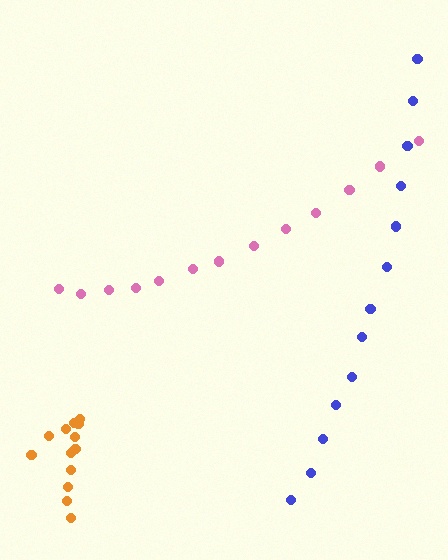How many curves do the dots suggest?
There are 3 distinct paths.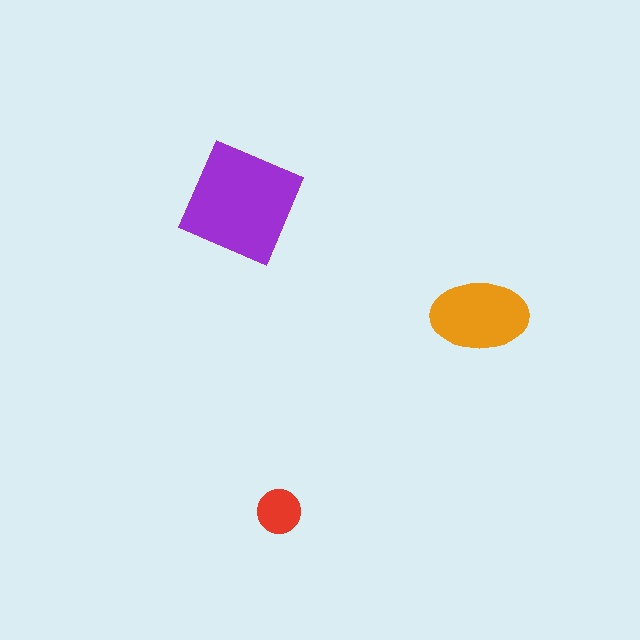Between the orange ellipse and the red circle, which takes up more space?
The orange ellipse.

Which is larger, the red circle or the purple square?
The purple square.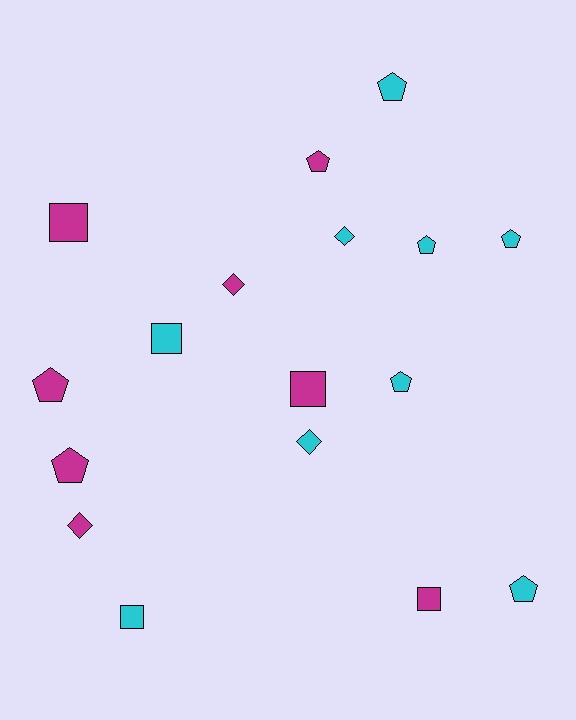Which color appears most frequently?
Cyan, with 9 objects.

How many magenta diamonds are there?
There are 2 magenta diamonds.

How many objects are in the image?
There are 17 objects.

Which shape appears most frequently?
Pentagon, with 8 objects.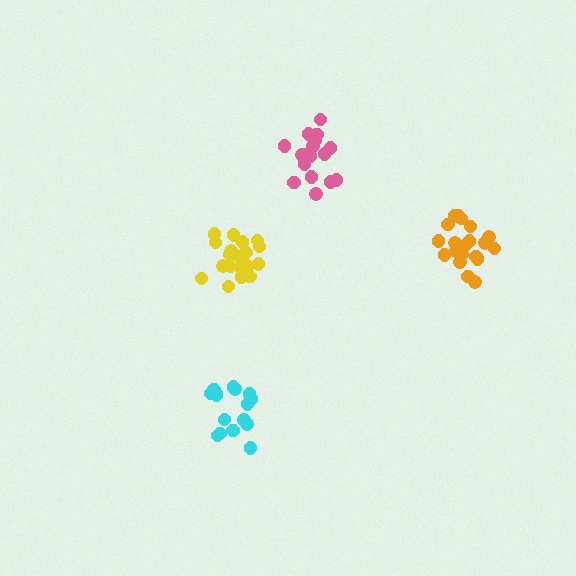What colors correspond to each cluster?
The clusters are colored: pink, cyan, yellow, orange.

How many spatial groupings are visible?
There are 4 spatial groupings.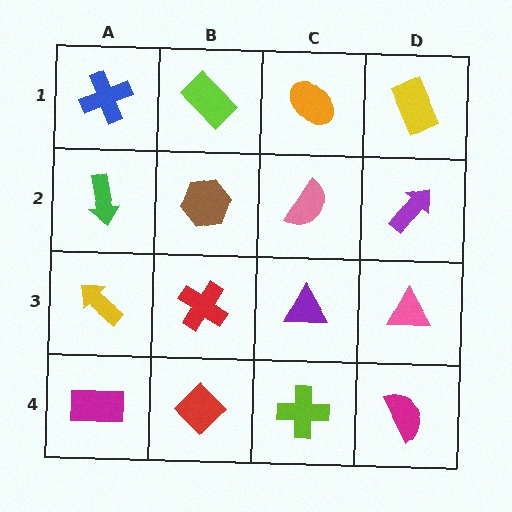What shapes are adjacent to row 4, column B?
A red cross (row 3, column B), a magenta rectangle (row 4, column A), a lime cross (row 4, column C).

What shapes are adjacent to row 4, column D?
A pink triangle (row 3, column D), a lime cross (row 4, column C).